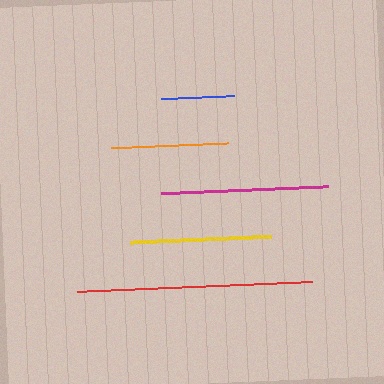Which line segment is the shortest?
The blue line is the shortest at approximately 73 pixels.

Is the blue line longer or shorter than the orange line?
The orange line is longer than the blue line.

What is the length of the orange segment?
The orange segment is approximately 118 pixels long.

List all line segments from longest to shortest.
From longest to shortest: red, magenta, yellow, orange, blue.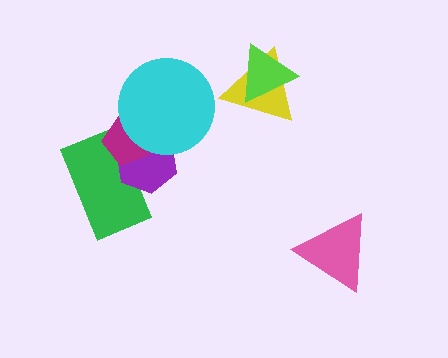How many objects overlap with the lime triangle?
1 object overlaps with the lime triangle.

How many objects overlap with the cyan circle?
2 objects overlap with the cyan circle.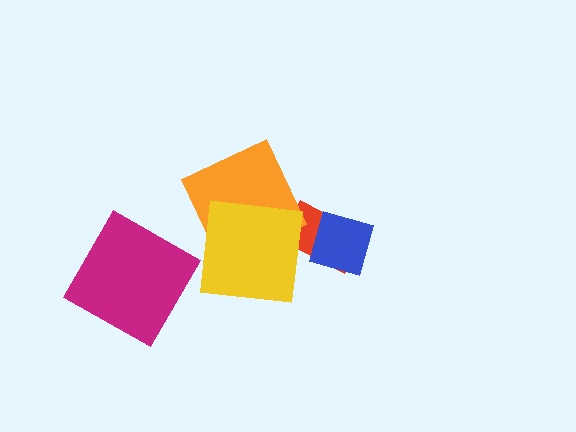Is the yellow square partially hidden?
No, no other shape covers it.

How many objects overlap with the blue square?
1 object overlaps with the blue square.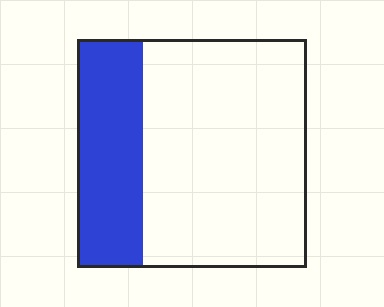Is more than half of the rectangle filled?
No.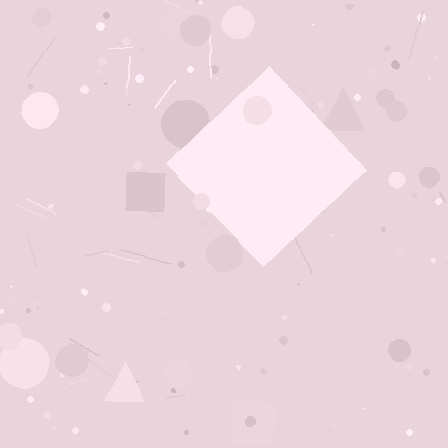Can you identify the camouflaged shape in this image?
The camouflaged shape is a diamond.